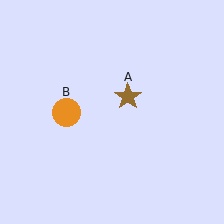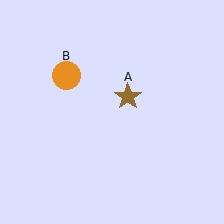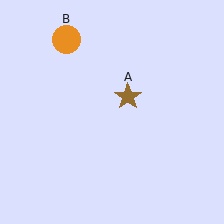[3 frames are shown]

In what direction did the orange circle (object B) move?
The orange circle (object B) moved up.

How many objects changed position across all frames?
1 object changed position: orange circle (object B).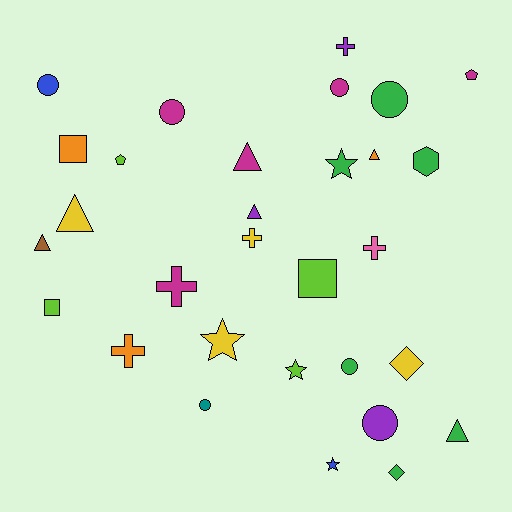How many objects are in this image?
There are 30 objects.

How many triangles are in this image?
There are 6 triangles.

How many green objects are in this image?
There are 6 green objects.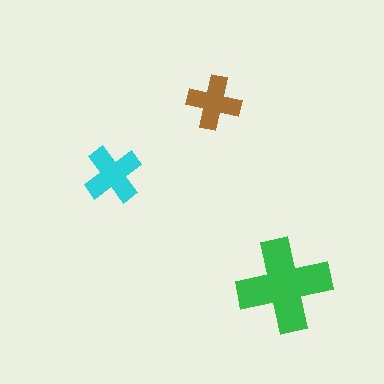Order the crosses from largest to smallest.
the green one, the cyan one, the brown one.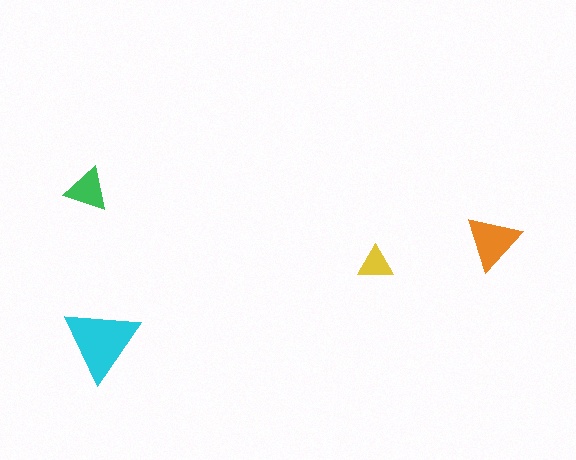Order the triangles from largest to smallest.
the cyan one, the orange one, the green one, the yellow one.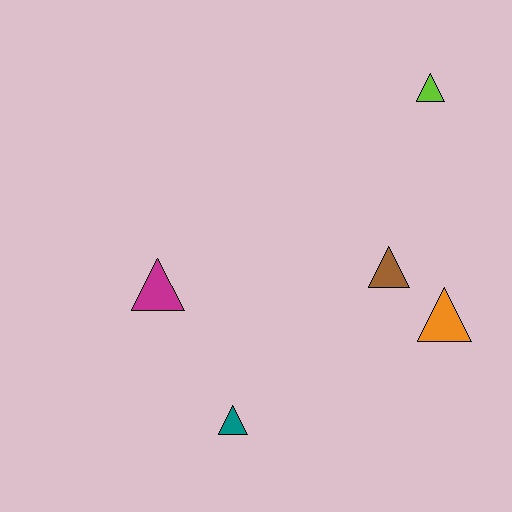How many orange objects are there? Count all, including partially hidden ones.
There is 1 orange object.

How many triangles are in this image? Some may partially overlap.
There are 5 triangles.